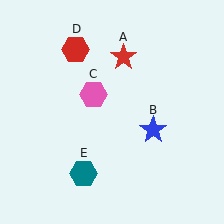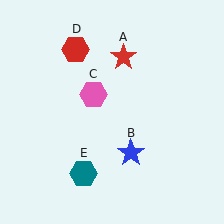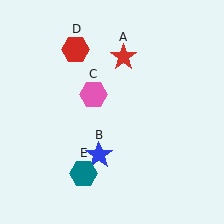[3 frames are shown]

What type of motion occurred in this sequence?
The blue star (object B) rotated clockwise around the center of the scene.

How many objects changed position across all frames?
1 object changed position: blue star (object B).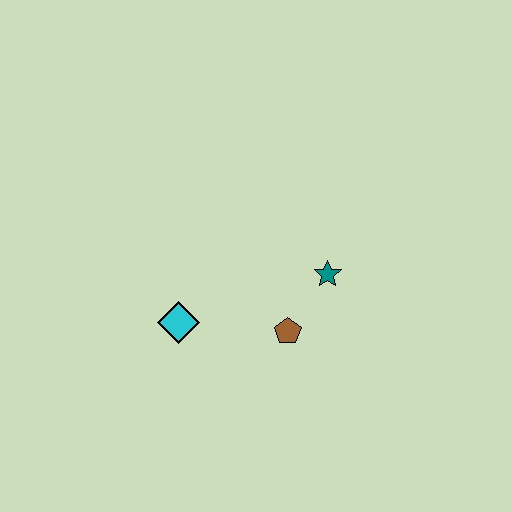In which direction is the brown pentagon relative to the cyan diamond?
The brown pentagon is to the right of the cyan diamond.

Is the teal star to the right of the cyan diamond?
Yes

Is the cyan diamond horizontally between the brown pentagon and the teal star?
No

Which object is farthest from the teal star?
The cyan diamond is farthest from the teal star.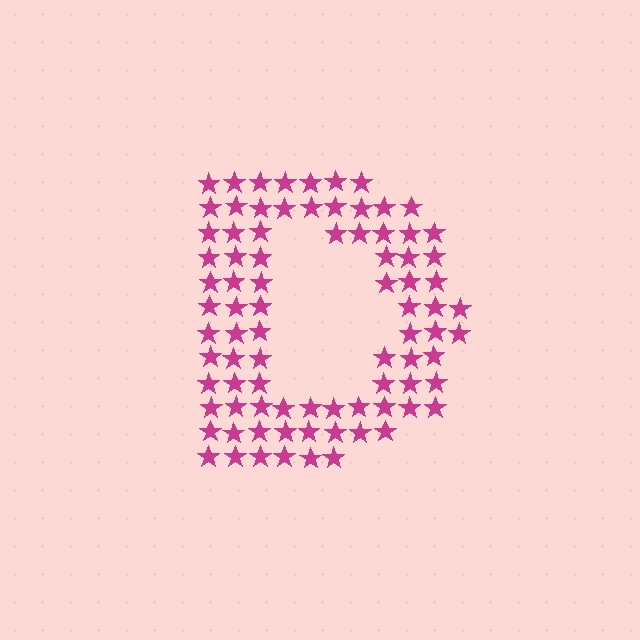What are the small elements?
The small elements are stars.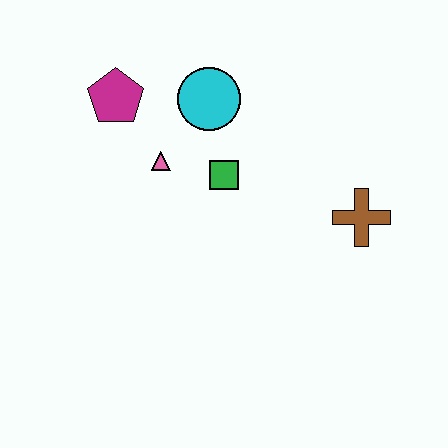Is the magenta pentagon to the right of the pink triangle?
No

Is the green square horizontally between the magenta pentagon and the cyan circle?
No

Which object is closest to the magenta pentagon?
The pink triangle is closest to the magenta pentagon.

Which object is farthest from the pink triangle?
The brown cross is farthest from the pink triangle.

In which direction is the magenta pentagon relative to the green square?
The magenta pentagon is to the left of the green square.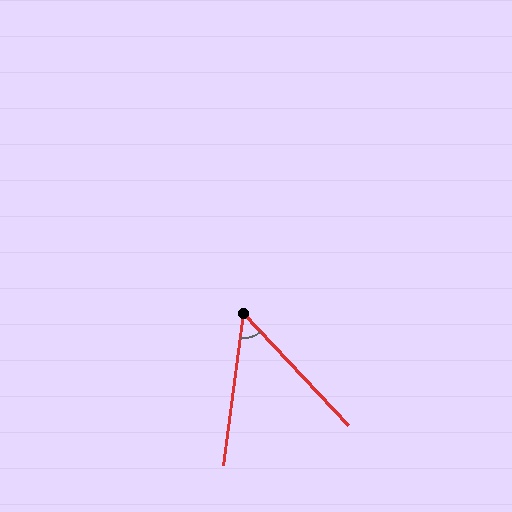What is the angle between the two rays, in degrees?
Approximately 51 degrees.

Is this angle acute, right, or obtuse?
It is acute.